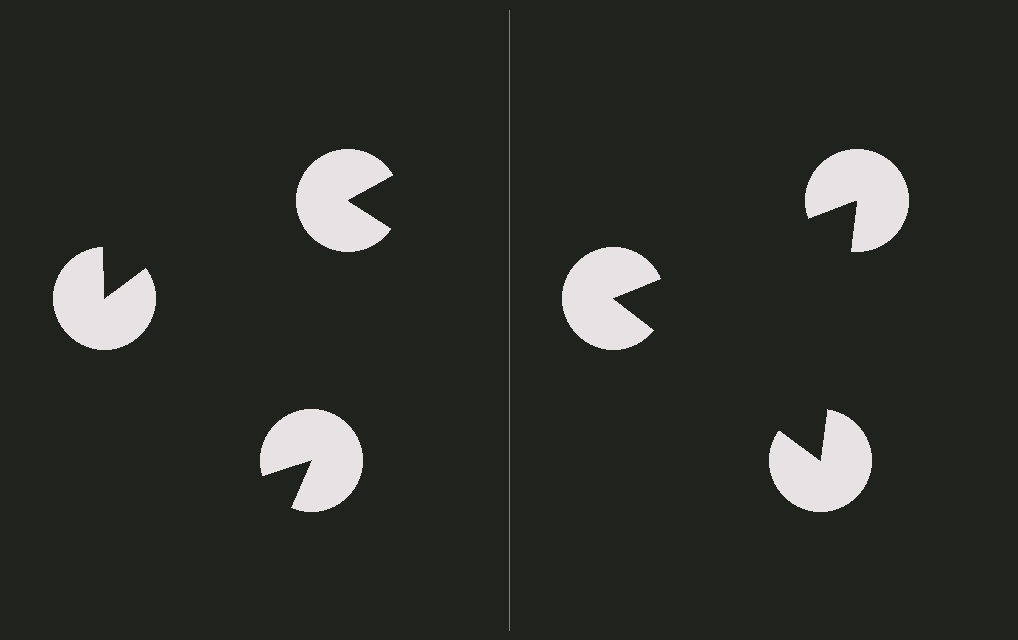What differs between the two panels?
The pac-man discs are positioned identically on both sides; only the wedge orientations differ. On the right they align to a triangle; on the left they are misaligned.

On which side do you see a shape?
An illusory triangle appears on the right side. On the left side the wedge cuts are rotated, so no coherent shape forms.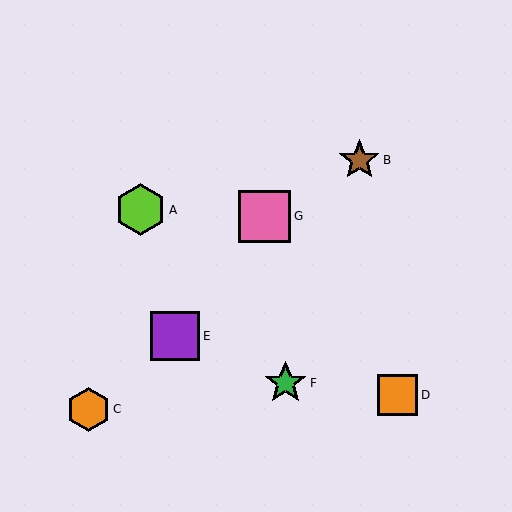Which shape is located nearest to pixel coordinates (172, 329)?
The purple square (labeled E) at (175, 336) is nearest to that location.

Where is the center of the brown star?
The center of the brown star is at (359, 160).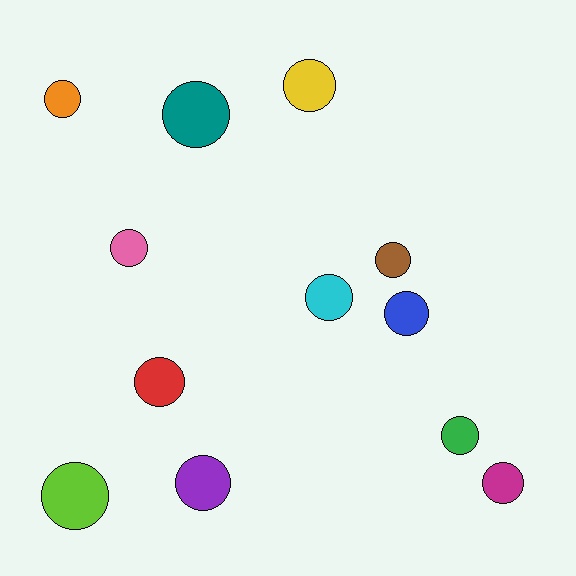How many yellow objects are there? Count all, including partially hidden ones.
There is 1 yellow object.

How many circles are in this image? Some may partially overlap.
There are 12 circles.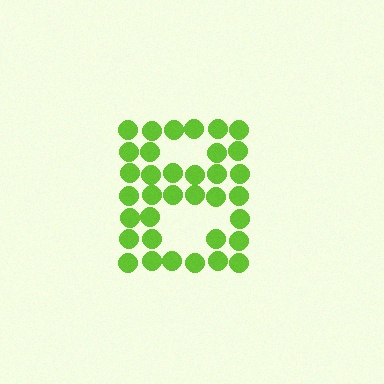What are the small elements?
The small elements are circles.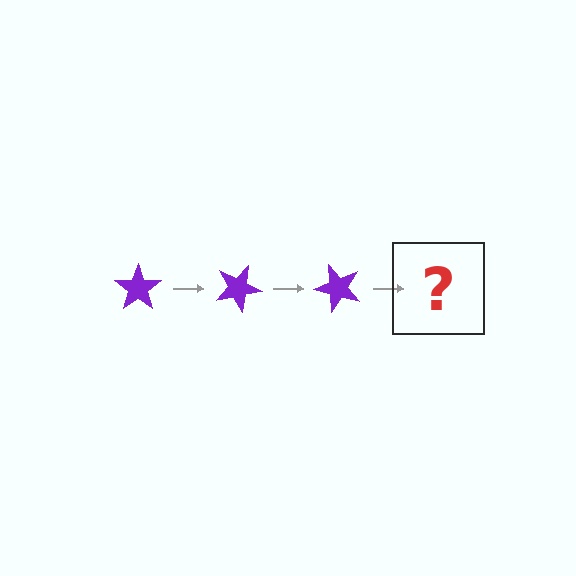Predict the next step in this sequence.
The next step is a purple star rotated 75 degrees.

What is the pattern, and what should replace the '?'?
The pattern is that the star rotates 25 degrees each step. The '?' should be a purple star rotated 75 degrees.